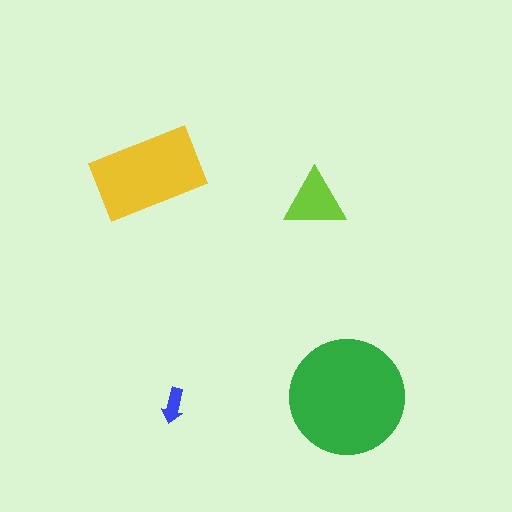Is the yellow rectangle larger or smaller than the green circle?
Smaller.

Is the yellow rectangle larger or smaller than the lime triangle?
Larger.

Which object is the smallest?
The blue arrow.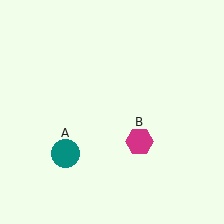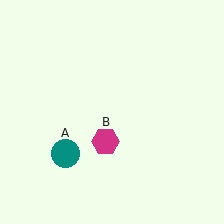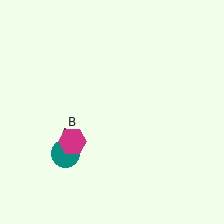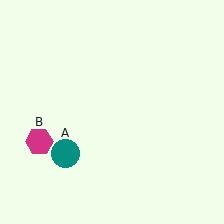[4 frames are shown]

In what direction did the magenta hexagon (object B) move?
The magenta hexagon (object B) moved left.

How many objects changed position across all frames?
1 object changed position: magenta hexagon (object B).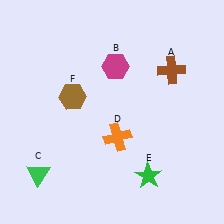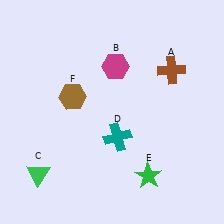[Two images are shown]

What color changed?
The cross (D) changed from orange in Image 1 to teal in Image 2.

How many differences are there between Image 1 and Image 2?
There is 1 difference between the two images.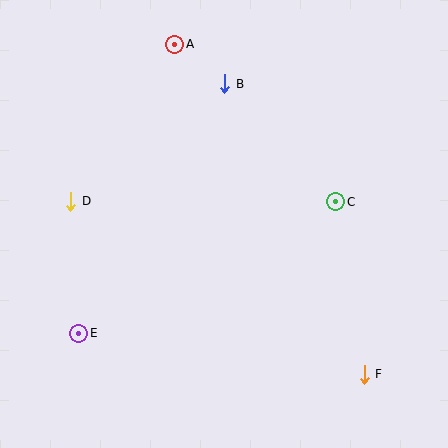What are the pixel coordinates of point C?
Point C is at (336, 202).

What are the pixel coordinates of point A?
Point A is at (175, 44).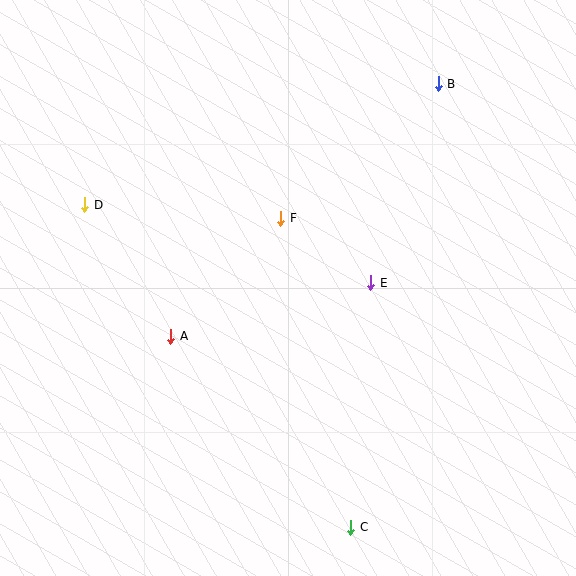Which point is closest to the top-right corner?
Point B is closest to the top-right corner.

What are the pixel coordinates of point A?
Point A is at (171, 336).